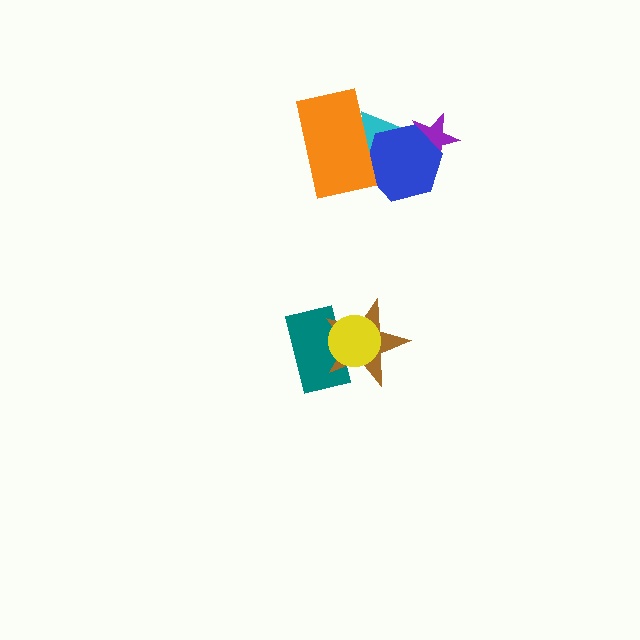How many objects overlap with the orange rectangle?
2 objects overlap with the orange rectangle.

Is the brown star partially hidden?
Yes, it is partially covered by another shape.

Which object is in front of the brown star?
The yellow circle is in front of the brown star.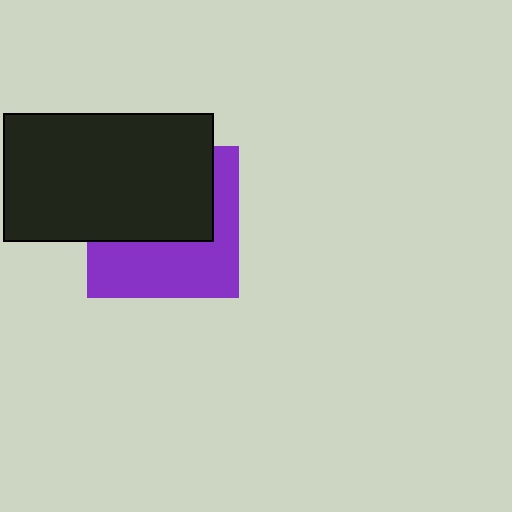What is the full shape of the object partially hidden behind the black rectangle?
The partially hidden object is a purple square.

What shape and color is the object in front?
The object in front is a black rectangle.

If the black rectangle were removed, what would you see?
You would see the complete purple square.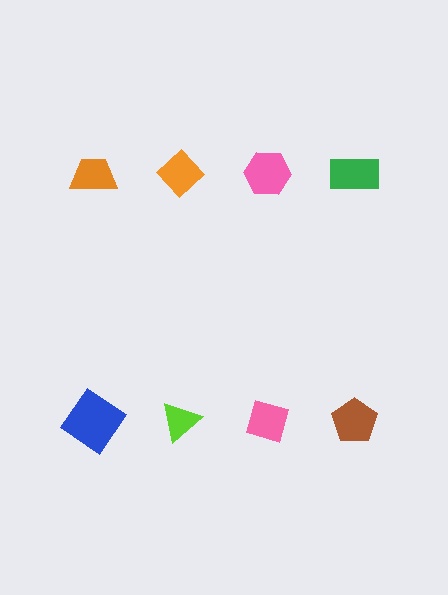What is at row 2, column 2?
A lime triangle.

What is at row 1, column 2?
An orange diamond.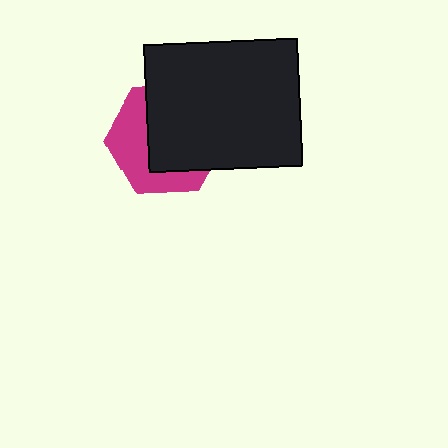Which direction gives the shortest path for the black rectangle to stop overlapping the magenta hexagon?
Moving toward the upper-right gives the shortest separation.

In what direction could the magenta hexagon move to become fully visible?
The magenta hexagon could move toward the lower-left. That would shift it out from behind the black rectangle entirely.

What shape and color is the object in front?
The object in front is a black rectangle.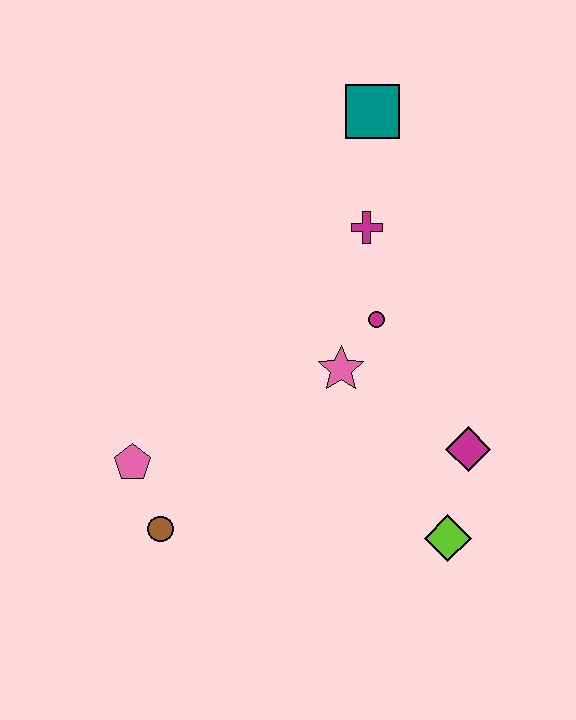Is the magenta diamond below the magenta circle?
Yes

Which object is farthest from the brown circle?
The teal square is farthest from the brown circle.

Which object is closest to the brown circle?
The pink pentagon is closest to the brown circle.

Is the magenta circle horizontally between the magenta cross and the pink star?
No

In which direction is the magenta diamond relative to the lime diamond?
The magenta diamond is above the lime diamond.